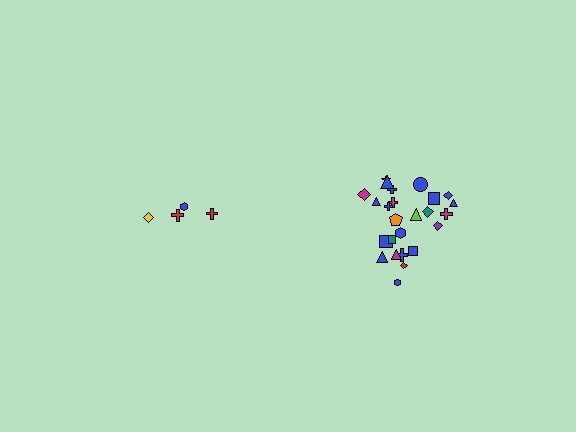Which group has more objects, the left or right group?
The right group.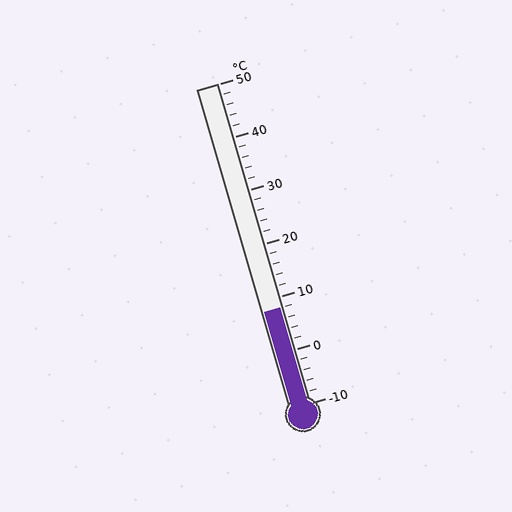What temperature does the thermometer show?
The thermometer shows approximately 8°C.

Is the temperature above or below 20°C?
The temperature is below 20°C.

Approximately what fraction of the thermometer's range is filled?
The thermometer is filled to approximately 30% of its range.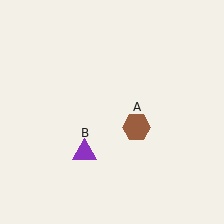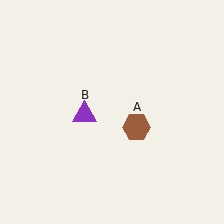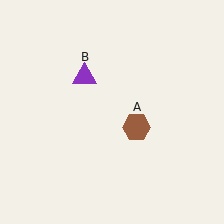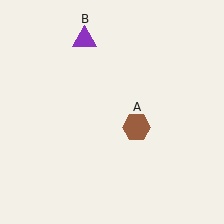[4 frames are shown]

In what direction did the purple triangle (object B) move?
The purple triangle (object B) moved up.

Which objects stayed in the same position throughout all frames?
Brown hexagon (object A) remained stationary.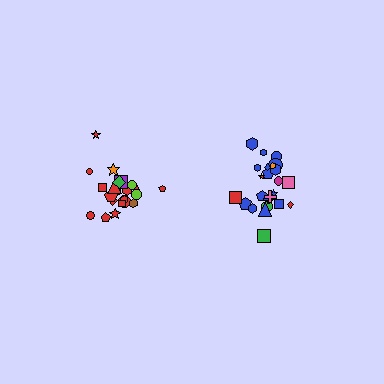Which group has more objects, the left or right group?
The right group.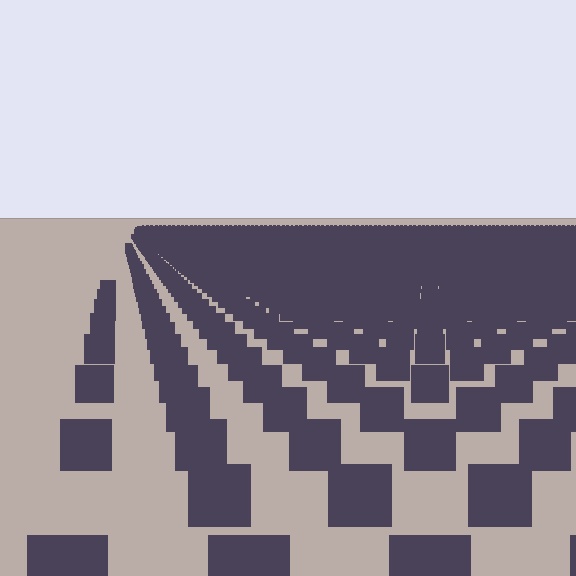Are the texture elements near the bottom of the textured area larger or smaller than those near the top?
Larger. Near the bottom, elements are closer to the viewer and appear at a bigger on-screen size.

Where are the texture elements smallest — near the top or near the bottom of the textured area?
Near the top.